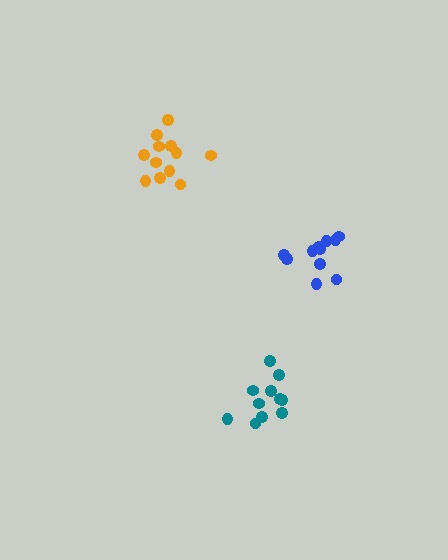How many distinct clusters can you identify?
There are 3 distinct clusters.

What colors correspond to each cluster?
The clusters are colored: teal, blue, orange.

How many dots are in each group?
Group 1: 11 dots, Group 2: 11 dots, Group 3: 12 dots (34 total).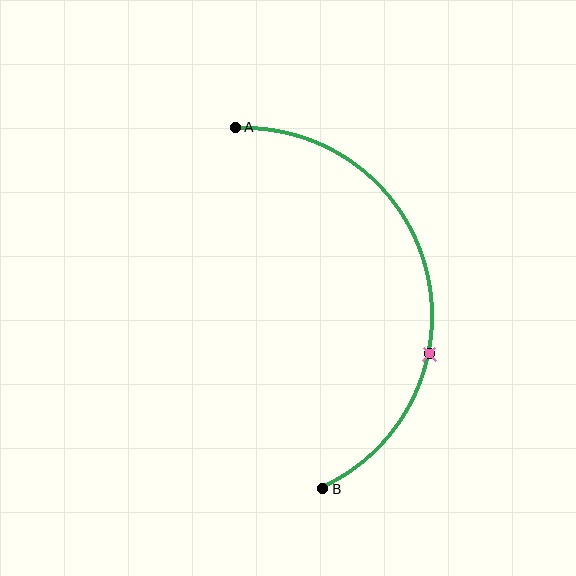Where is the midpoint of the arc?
The arc midpoint is the point on the curve farthest from the straight line joining A and B. It sits to the right of that line.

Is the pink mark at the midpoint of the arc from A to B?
No. The pink mark lies on the arc but is closer to endpoint B. The arc midpoint would be at the point on the curve equidistant along the arc from both A and B.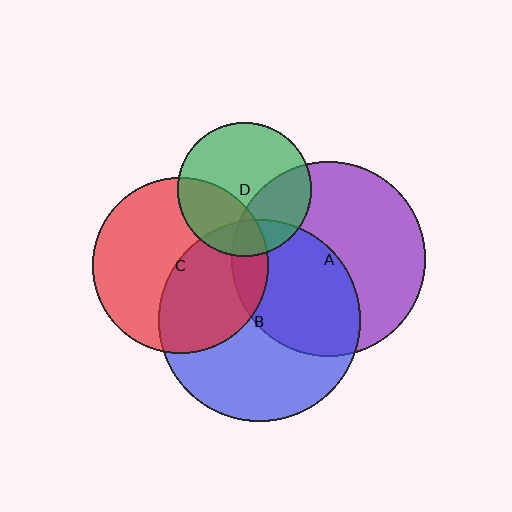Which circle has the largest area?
Circle B (blue).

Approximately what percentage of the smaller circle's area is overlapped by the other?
Approximately 45%.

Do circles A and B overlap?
Yes.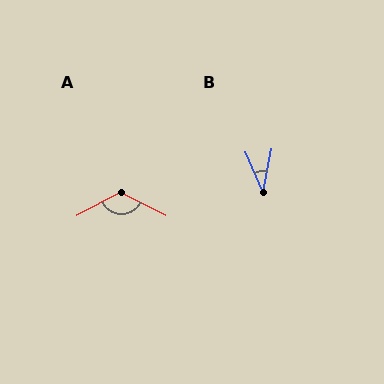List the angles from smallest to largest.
B (34°), A (126°).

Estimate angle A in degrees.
Approximately 126 degrees.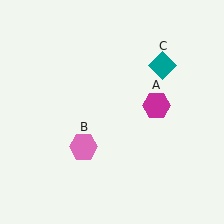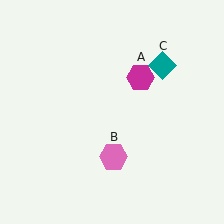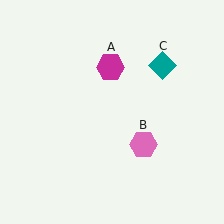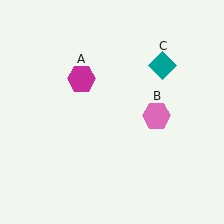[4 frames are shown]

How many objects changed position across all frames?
2 objects changed position: magenta hexagon (object A), pink hexagon (object B).